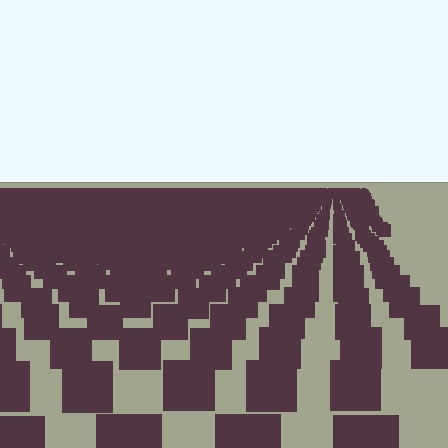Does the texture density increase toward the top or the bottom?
Density increases toward the top.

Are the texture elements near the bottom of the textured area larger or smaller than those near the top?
Larger. Near the bottom, elements are closer to the viewer and appear at a bigger on-screen size.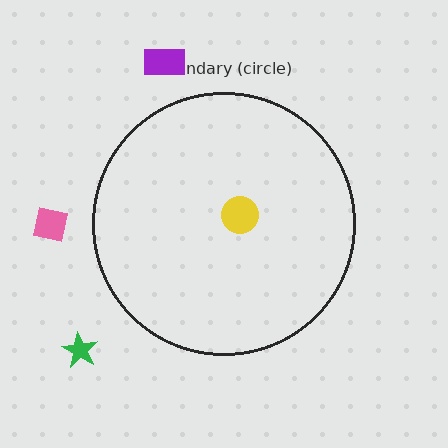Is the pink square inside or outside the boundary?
Outside.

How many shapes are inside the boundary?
1 inside, 3 outside.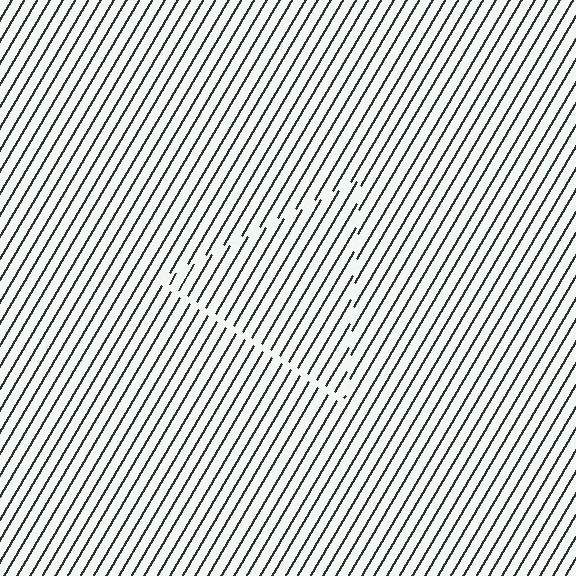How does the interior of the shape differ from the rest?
The interior of the shape contains the same grating, shifted by half a period — the contour is defined by the phase discontinuity where line-ends from the inner and outer gratings abut.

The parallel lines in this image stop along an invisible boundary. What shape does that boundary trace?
An illusory triangle. The interior of the shape contains the same grating, shifted by half a period — the contour is defined by the phase discontinuity where line-ends from the inner and outer gratings abut.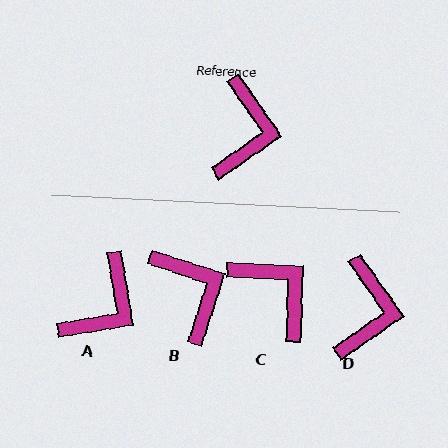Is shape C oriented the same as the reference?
No, it is off by about 53 degrees.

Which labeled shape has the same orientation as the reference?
D.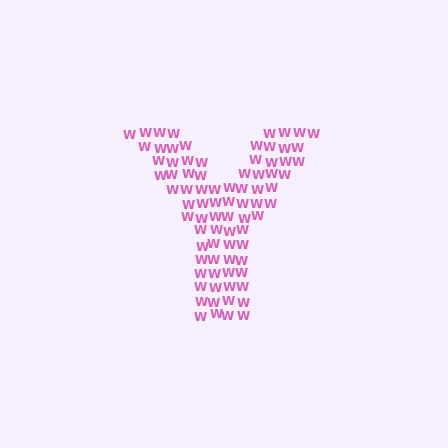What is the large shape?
The large shape is the letter Y.